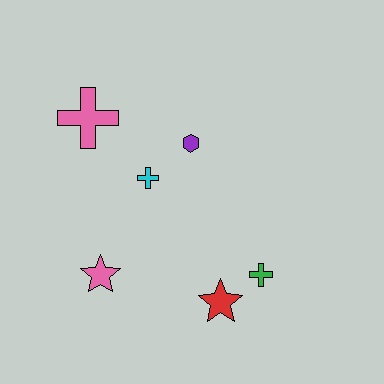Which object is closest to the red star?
The green cross is closest to the red star.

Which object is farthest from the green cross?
The pink cross is farthest from the green cross.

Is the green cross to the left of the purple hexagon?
No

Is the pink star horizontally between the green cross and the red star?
No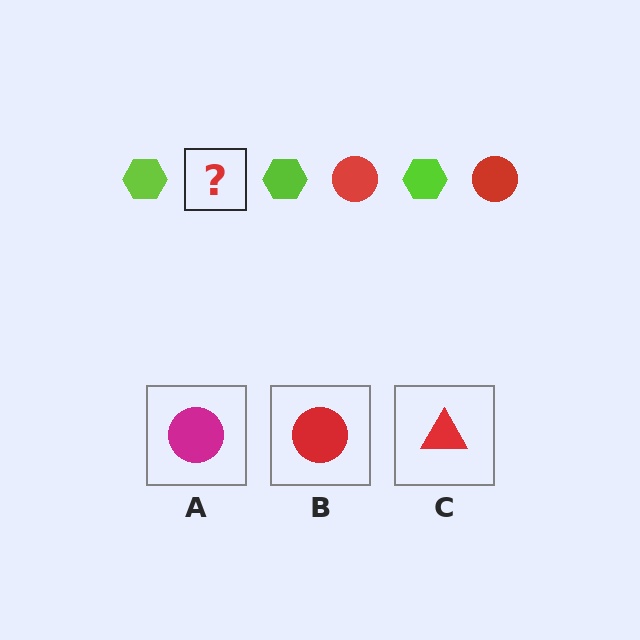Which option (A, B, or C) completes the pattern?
B.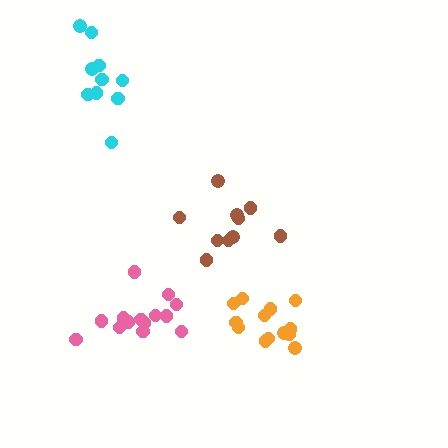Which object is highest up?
The cyan cluster is topmost.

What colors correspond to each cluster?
The clusters are colored: pink, brown, cyan, orange.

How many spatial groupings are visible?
There are 4 spatial groupings.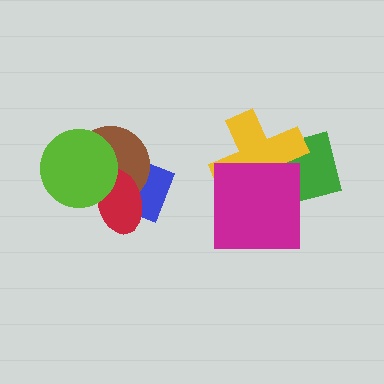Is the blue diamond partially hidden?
Yes, it is partially covered by another shape.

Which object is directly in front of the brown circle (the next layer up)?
The red ellipse is directly in front of the brown circle.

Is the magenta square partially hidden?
No, no other shape covers it.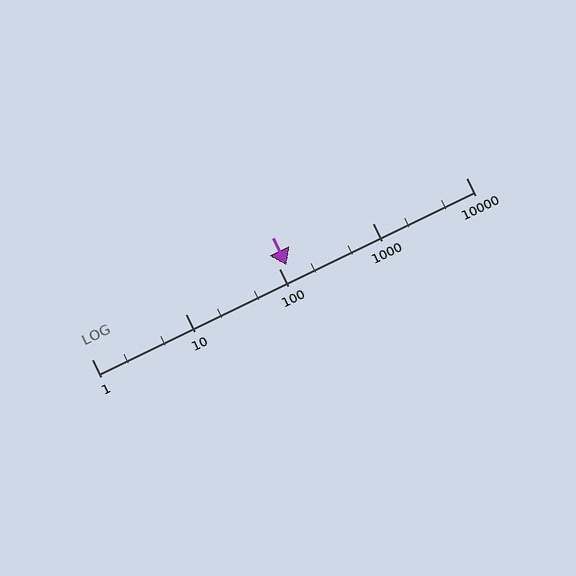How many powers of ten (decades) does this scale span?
The scale spans 4 decades, from 1 to 10000.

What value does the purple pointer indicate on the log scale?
The pointer indicates approximately 120.